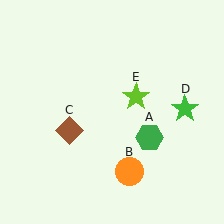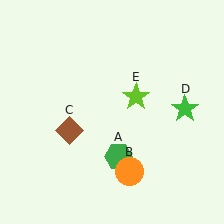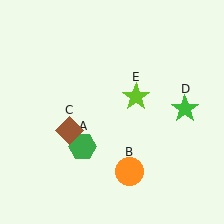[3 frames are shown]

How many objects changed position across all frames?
1 object changed position: green hexagon (object A).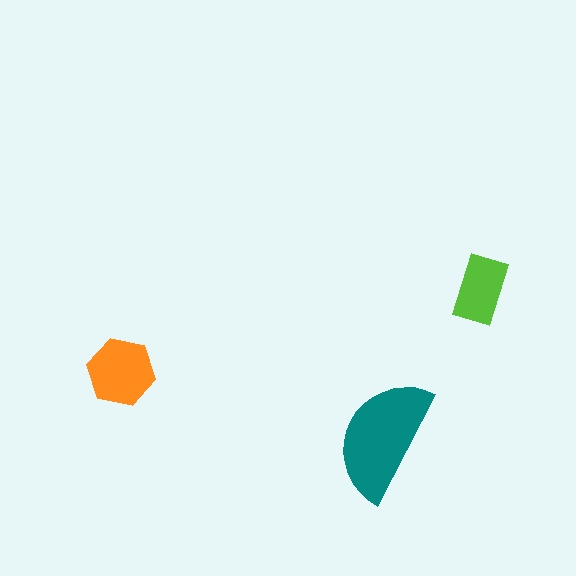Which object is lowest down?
The teal semicircle is bottommost.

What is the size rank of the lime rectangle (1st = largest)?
3rd.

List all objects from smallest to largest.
The lime rectangle, the orange hexagon, the teal semicircle.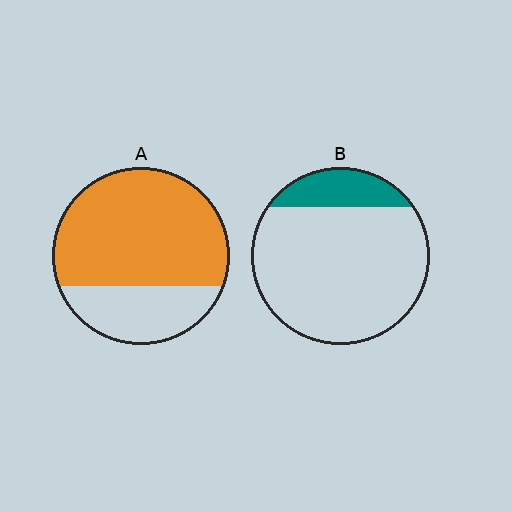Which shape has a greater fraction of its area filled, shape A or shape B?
Shape A.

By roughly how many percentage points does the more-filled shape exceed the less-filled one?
By roughly 55 percentage points (A over B).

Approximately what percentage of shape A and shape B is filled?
A is approximately 70% and B is approximately 15%.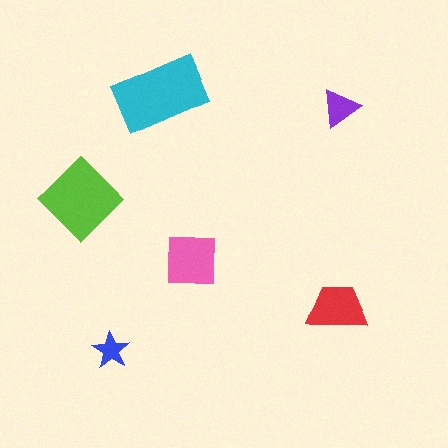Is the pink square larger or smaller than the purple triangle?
Larger.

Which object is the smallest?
The blue star.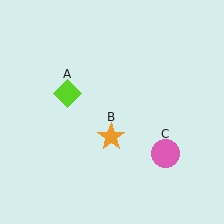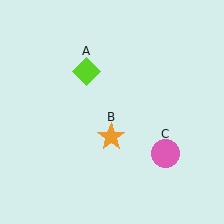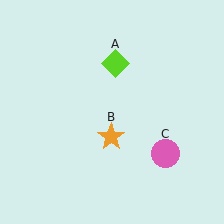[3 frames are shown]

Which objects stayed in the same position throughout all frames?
Orange star (object B) and pink circle (object C) remained stationary.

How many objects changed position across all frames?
1 object changed position: lime diamond (object A).